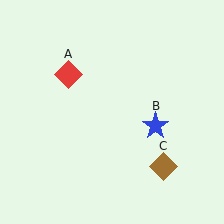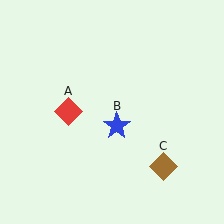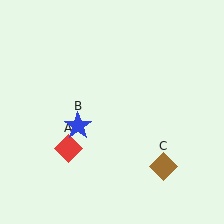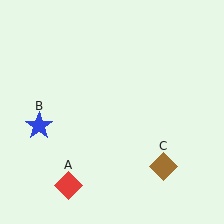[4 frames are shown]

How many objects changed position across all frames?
2 objects changed position: red diamond (object A), blue star (object B).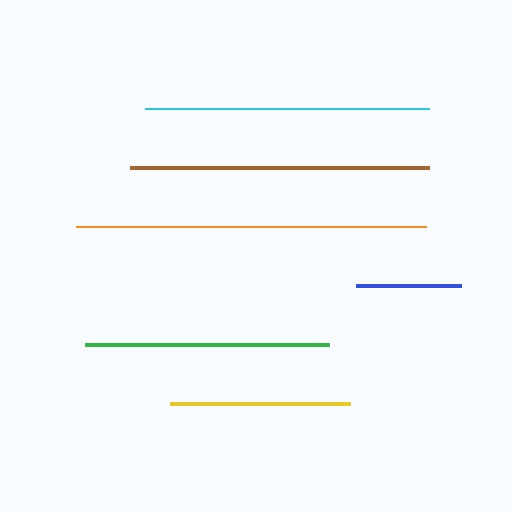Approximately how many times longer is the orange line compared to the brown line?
The orange line is approximately 1.2 times the length of the brown line.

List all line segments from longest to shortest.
From longest to shortest: orange, brown, cyan, green, yellow, blue.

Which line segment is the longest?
The orange line is the longest at approximately 350 pixels.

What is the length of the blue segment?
The blue segment is approximately 105 pixels long.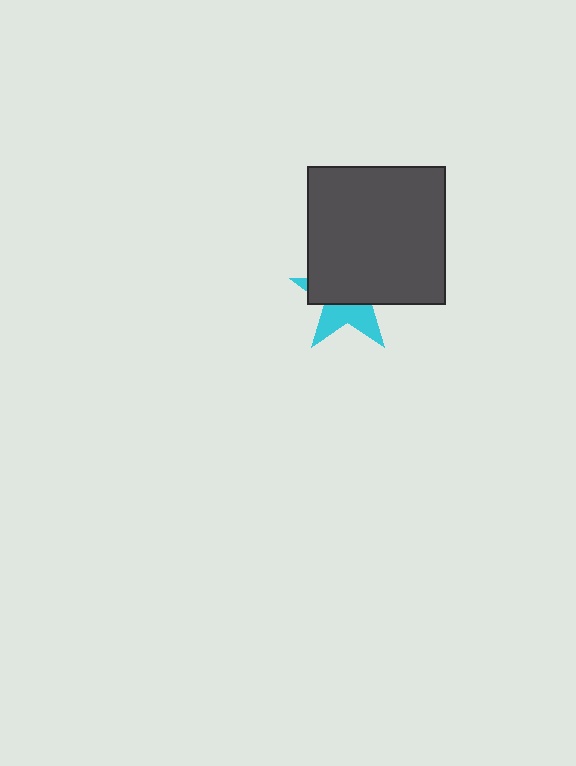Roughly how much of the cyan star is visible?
A small part of it is visible (roughly 39%).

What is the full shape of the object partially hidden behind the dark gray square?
The partially hidden object is a cyan star.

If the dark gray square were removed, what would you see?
You would see the complete cyan star.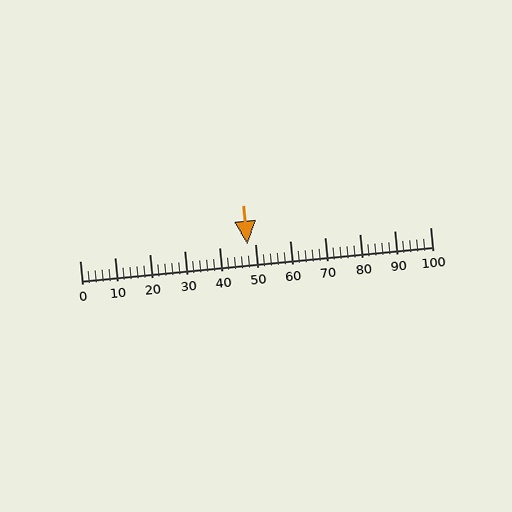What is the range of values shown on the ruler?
The ruler shows values from 0 to 100.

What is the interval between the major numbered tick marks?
The major tick marks are spaced 10 units apart.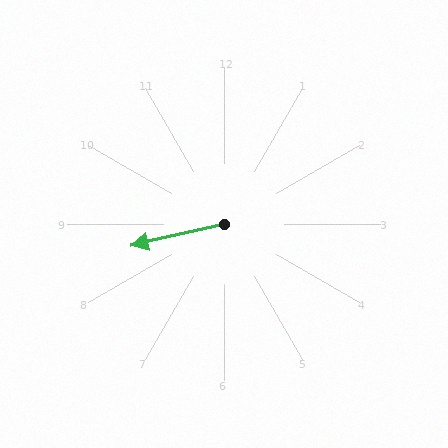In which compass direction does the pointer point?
West.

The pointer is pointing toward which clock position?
Roughly 9 o'clock.